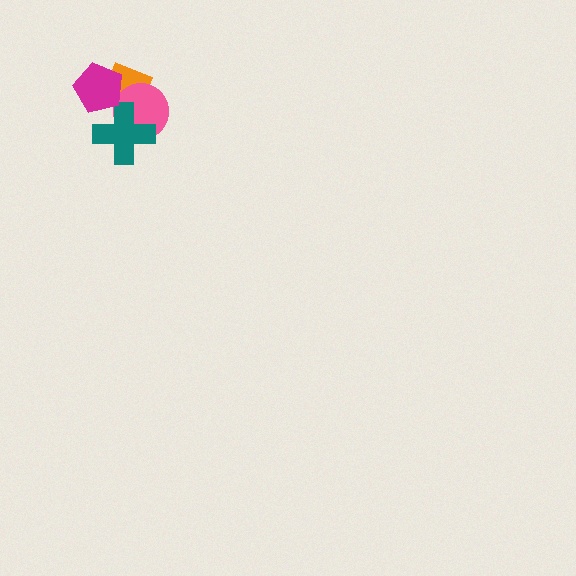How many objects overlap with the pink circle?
3 objects overlap with the pink circle.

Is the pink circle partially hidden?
Yes, it is partially covered by another shape.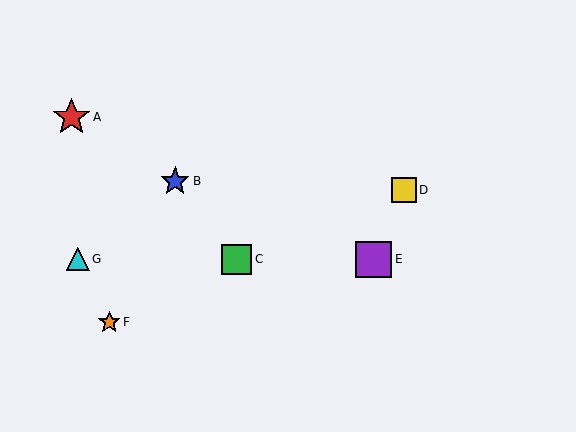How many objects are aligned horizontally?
3 objects (C, E, G) are aligned horizontally.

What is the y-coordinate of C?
Object C is at y≈259.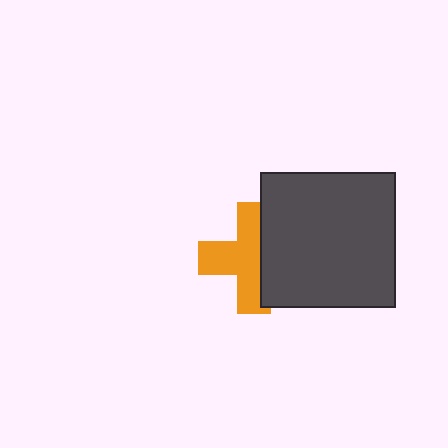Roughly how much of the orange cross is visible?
About half of it is visible (roughly 60%).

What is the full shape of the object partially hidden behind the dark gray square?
The partially hidden object is an orange cross.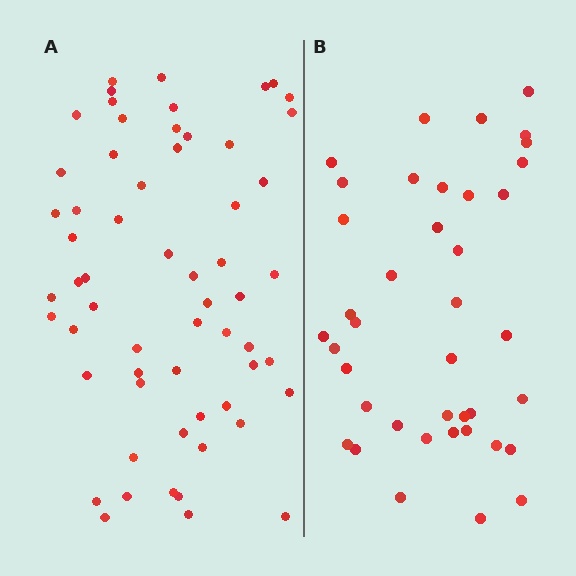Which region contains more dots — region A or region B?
Region A (the left region) has more dots.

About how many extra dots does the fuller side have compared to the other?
Region A has approximately 20 more dots than region B.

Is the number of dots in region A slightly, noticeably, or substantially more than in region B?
Region A has substantially more. The ratio is roughly 1.5 to 1.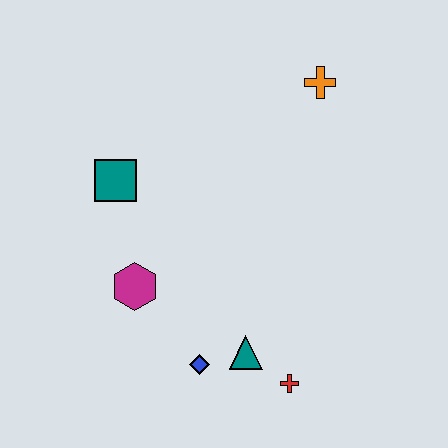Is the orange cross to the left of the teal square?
No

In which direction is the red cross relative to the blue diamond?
The red cross is to the right of the blue diamond.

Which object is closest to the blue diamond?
The teal triangle is closest to the blue diamond.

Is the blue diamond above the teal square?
No